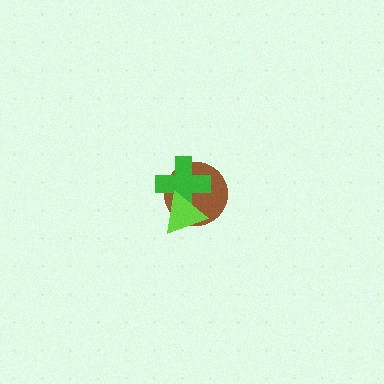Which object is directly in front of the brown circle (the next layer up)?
The green cross is directly in front of the brown circle.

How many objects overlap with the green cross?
2 objects overlap with the green cross.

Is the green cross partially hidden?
Yes, it is partially covered by another shape.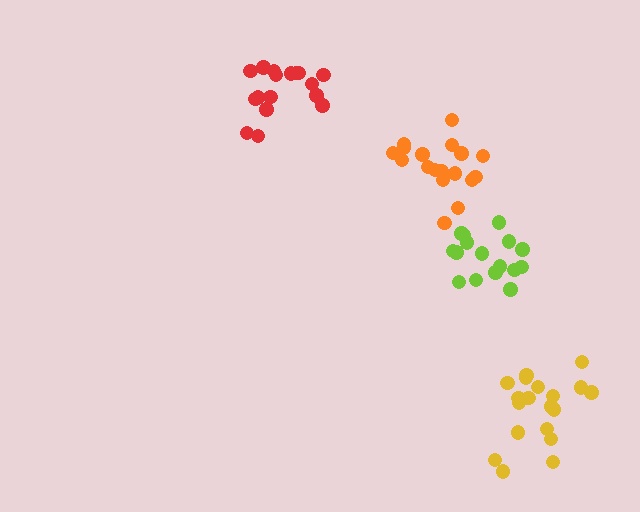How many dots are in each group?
Group 1: 16 dots, Group 2: 18 dots, Group 3: 19 dots, Group 4: 18 dots (71 total).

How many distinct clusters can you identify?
There are 4 distinct clusters.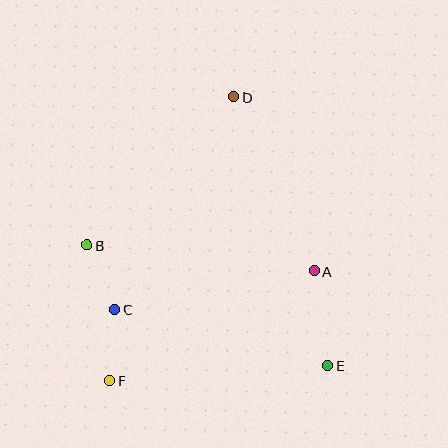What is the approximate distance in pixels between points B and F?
The distance between B and F is approximately 137 pixels.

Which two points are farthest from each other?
Points D and F are farthest from each other.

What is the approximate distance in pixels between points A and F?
The distance between A and F is approximately 232 pixels.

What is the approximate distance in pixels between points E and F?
The distance between E and F is approximately 219 pixels.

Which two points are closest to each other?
Points B and C are closest to each other.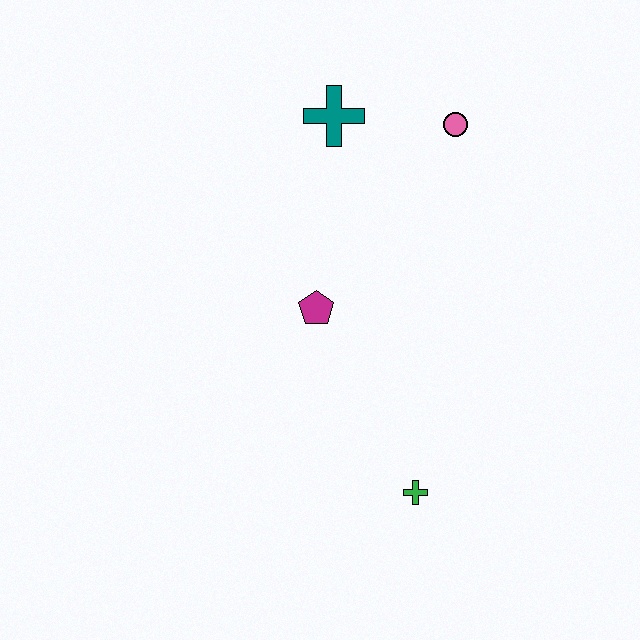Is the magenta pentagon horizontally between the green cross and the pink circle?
No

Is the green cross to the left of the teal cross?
No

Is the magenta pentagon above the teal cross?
No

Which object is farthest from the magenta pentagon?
The pink circle is farthest from the magenta pentagon.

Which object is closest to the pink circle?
The teal cross is closest to the pink circle.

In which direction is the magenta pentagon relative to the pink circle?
The magenta pentagon is below the pink circle.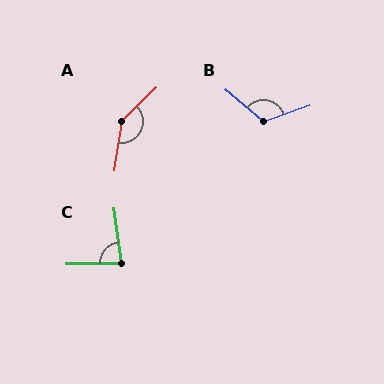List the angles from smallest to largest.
C (83°), B (121°), A (143°).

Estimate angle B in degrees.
Approximately 121 degrees.